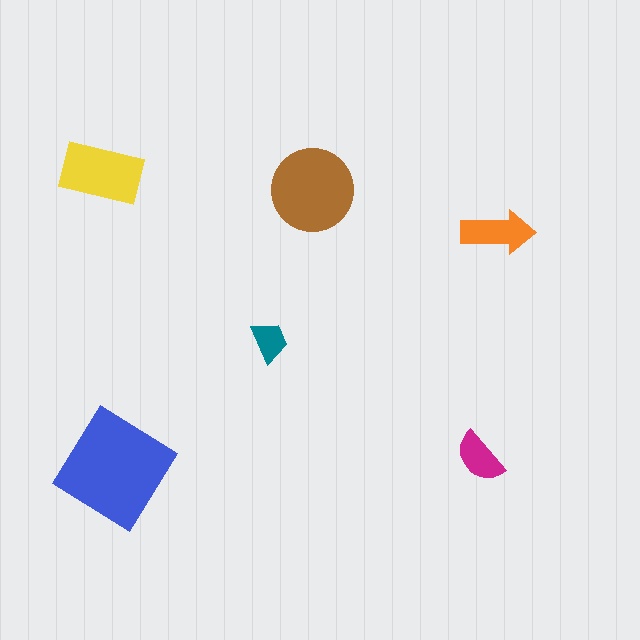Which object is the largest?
The blue diamond.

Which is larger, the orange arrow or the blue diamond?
The blue diamond.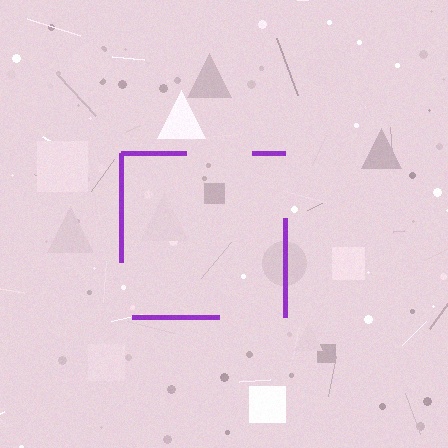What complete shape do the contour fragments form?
The contour fragments form a square.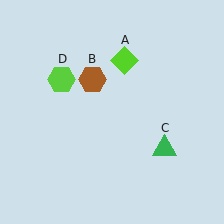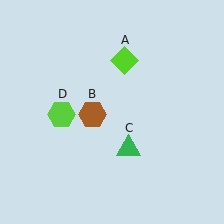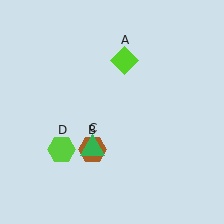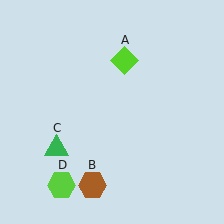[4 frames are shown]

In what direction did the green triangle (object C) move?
The green triangle (object C) moved left.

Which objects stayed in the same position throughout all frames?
Lime diamond (object A) remained stationary.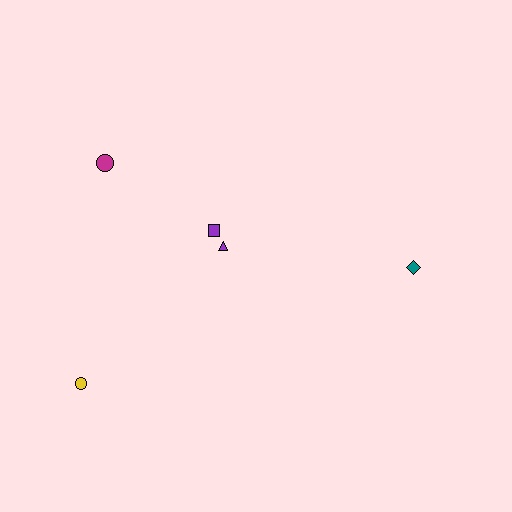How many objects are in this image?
There are 5 objects.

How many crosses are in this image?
There are no crosses.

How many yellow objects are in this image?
There is 1 yellow object.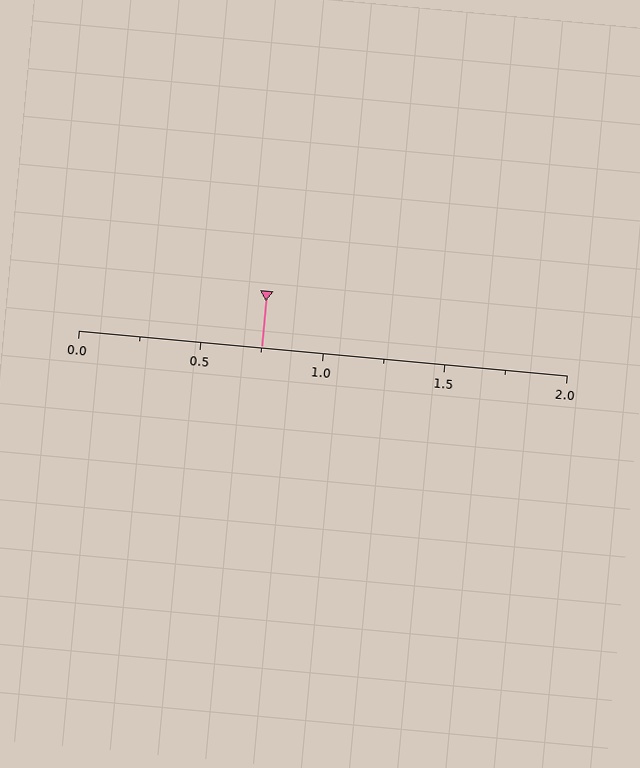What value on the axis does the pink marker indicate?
The marker indicates approximately 0.75.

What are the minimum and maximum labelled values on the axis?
The axis runs from 0.0 to 2.0.